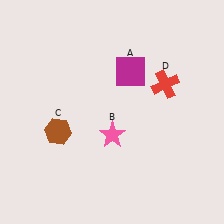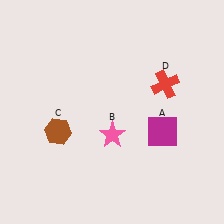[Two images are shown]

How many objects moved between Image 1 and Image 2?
1 object moved between the two images.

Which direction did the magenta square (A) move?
The magenta square (A) moved down.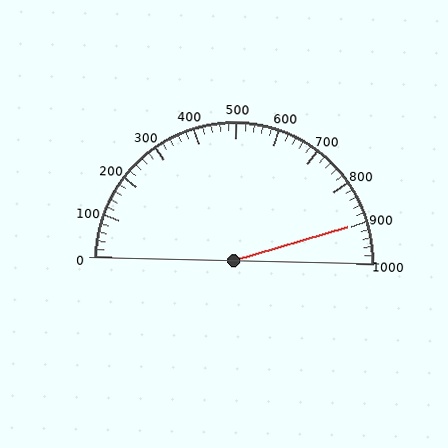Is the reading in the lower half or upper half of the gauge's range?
The reading is in the upper half of the range (0 to 1000).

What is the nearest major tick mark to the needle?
The nearest major tick mark is 900.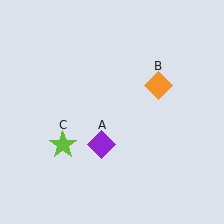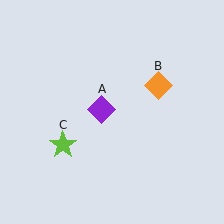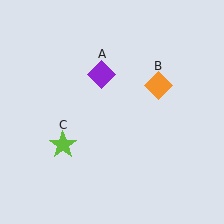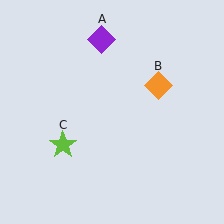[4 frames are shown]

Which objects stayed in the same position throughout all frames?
Orange diamond (object B) and lime star (object C) remained stationary.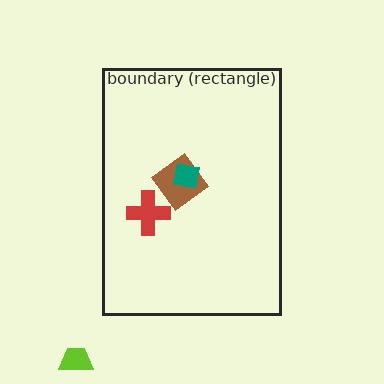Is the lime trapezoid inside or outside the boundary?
Outside.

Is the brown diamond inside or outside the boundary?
Inside.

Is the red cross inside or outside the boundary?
Inside.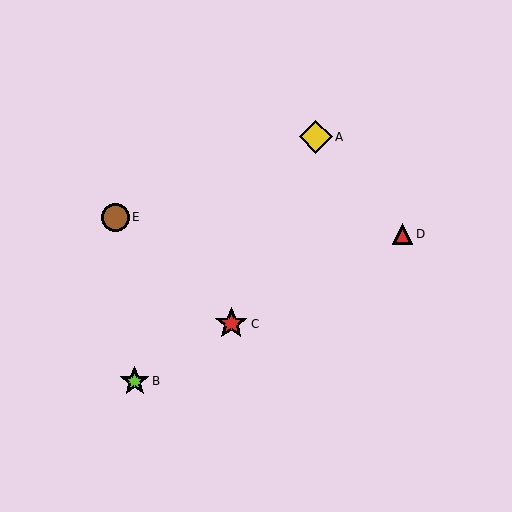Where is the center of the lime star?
The center of the lime star is at (135, 381).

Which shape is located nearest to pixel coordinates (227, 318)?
The red star (labeled C) at (231, 324) is nearest to that location.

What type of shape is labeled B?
Shape B is a lime star.